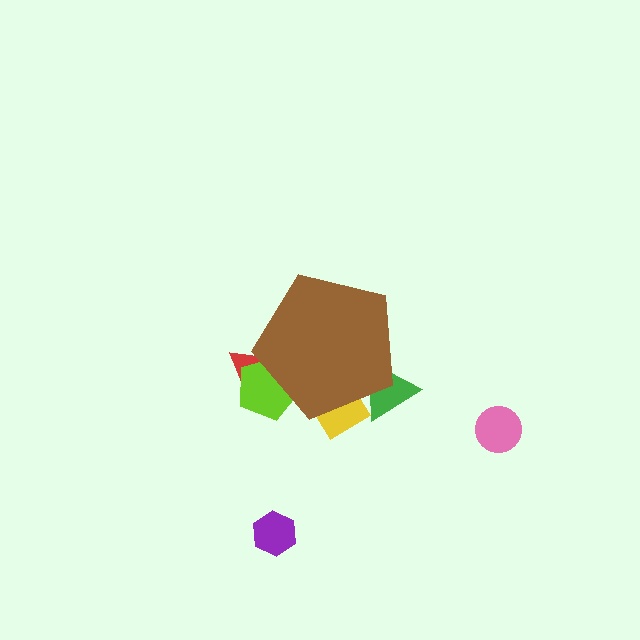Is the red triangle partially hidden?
Yes, the red triangle is partially hidden behind the brown pentagon.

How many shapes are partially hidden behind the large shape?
4 shapes are partially hidden.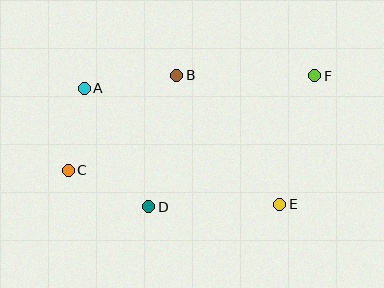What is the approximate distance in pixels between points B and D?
The distance between B and D is approximately 135 pixels.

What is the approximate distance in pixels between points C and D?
The distance between C and D is approximately 88 pixels.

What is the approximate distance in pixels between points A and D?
The distance between A and D is approximately 135 pixels.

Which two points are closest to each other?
Points A and C are closest to each other.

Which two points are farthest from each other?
Points C and F are farthest from each other.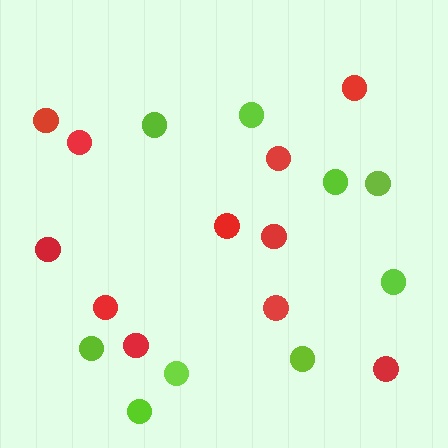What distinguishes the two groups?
There are 2 groups: one group of red circles (11) and one group of lime circles (9).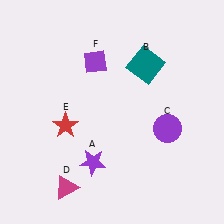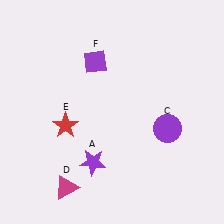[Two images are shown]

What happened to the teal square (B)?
The teal square (B) was removed in Image 2. It was in the top-right area of Image 1.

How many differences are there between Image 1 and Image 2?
There is 1 difference between the two images.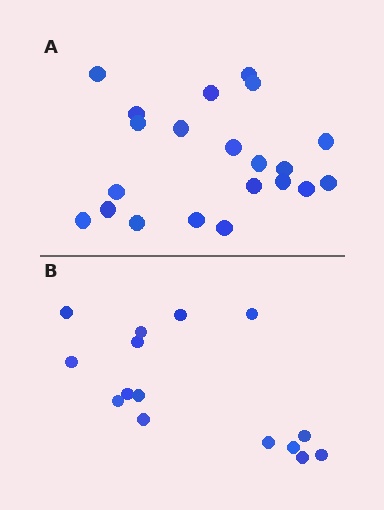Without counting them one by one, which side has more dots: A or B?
Region A (the top region) has more dots.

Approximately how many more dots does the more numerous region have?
Region A has about 6 more dots than region B.